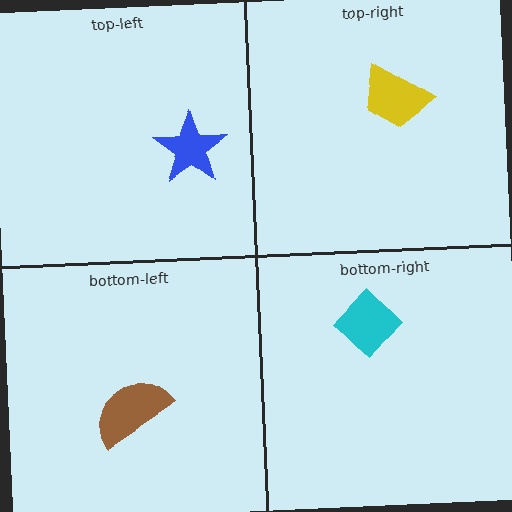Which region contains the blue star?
The top-left region.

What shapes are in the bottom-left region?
The brown semicircle.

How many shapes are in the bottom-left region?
1.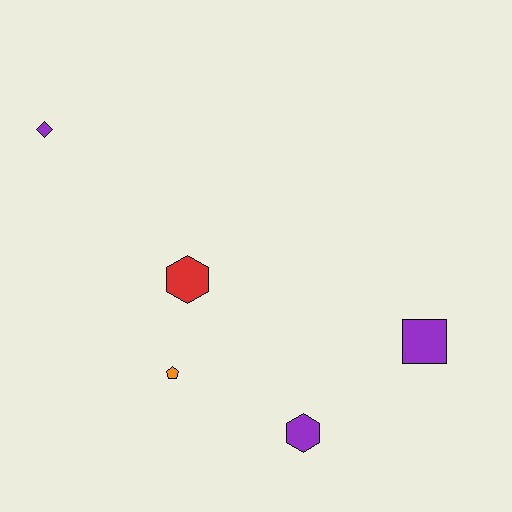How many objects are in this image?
There are 5 objects.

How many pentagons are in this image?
There is 1 pentagon.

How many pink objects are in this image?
There are no pink objects.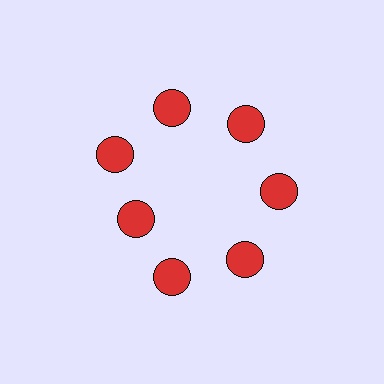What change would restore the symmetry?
The symmetry would be restored by moving it outward, back onto the ring so that all 7 circles sit at equal angles and equal distance from the center.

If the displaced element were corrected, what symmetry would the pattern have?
It would have 7-fold rotational symmetry — the pattern would map onto itself every 51 degrees.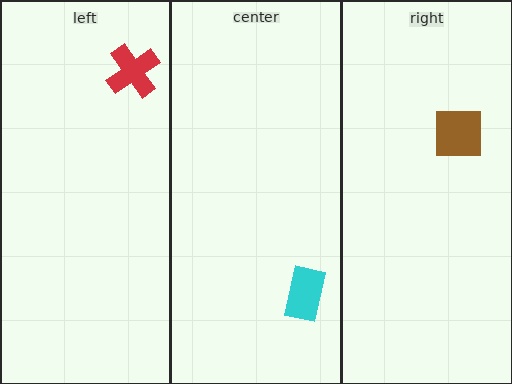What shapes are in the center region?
The cyan rectangle.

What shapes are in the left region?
The red cross.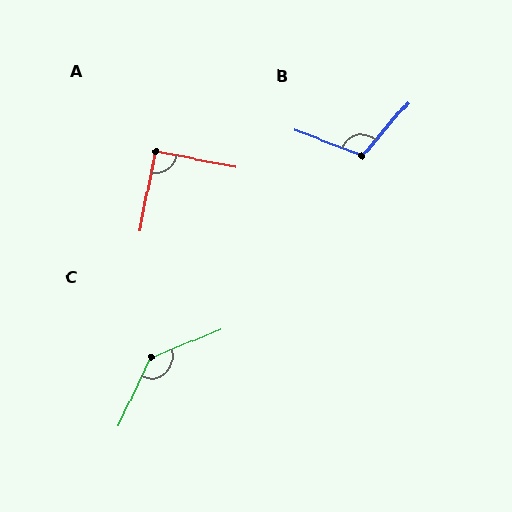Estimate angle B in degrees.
Approximately 110 degrees.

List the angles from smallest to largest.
A (90°), B (110°), C (138°).